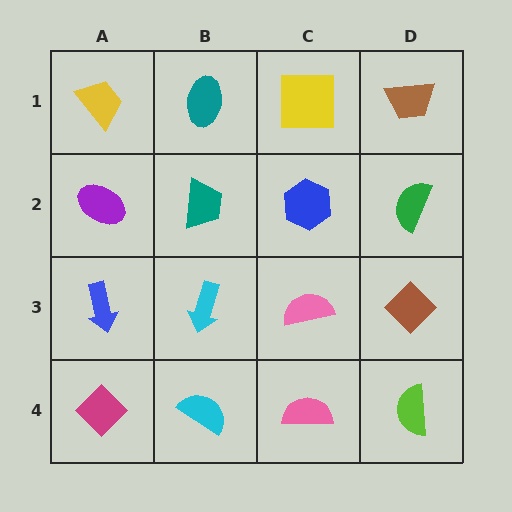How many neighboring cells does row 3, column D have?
3.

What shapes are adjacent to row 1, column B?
A teal trapezoid (row 2, column B), a yellow trapezoid (row 1, column A), a yellow square (row 1, column C).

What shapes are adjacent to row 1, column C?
A blue hexagon (row 2, column C), a teal ellipse (row 1, column B), a brown trapezoid (row 1, column D).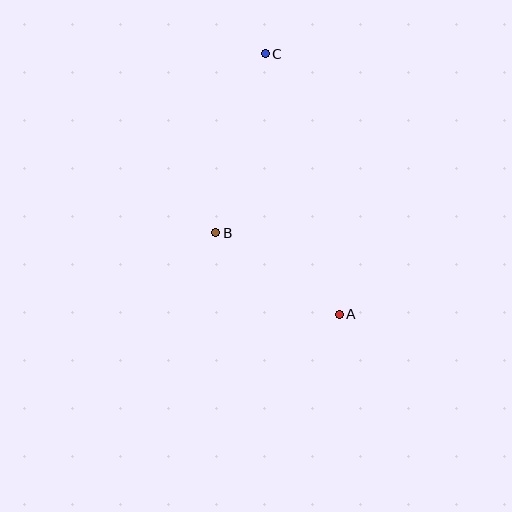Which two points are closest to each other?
Points A and B are closest to each other.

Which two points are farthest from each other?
Points A and C are farthest from each other.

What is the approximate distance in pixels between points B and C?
The distance between B and C is approximately 186 pixels.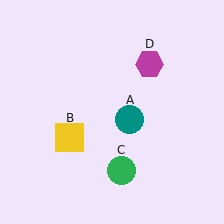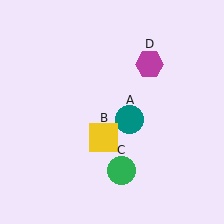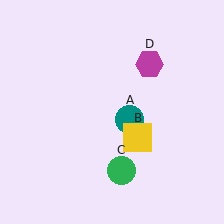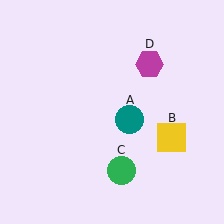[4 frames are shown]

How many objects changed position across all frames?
1 object changed position: yellow square (object B).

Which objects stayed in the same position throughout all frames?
Teal circle (object A) and green circle (object C) and magenta hexagon (object D) remained stationary.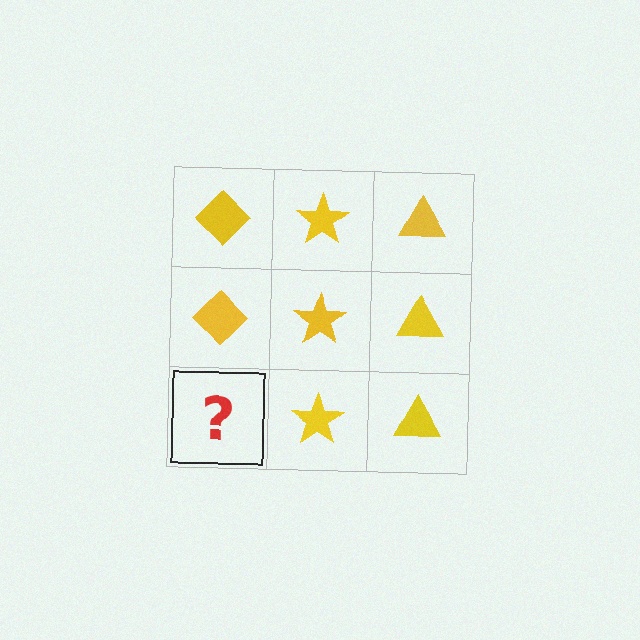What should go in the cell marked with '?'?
The missing cell should contain a yellow diamond.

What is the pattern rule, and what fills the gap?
The rule is that each column has a consistent shape. The gap should be filled with a yellow diamond.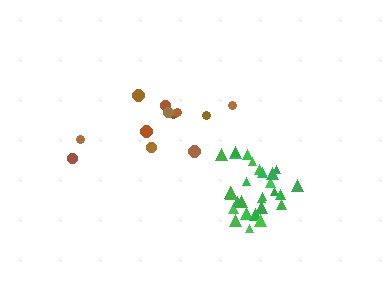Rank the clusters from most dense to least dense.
green, brown.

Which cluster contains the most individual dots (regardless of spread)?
Green (29).